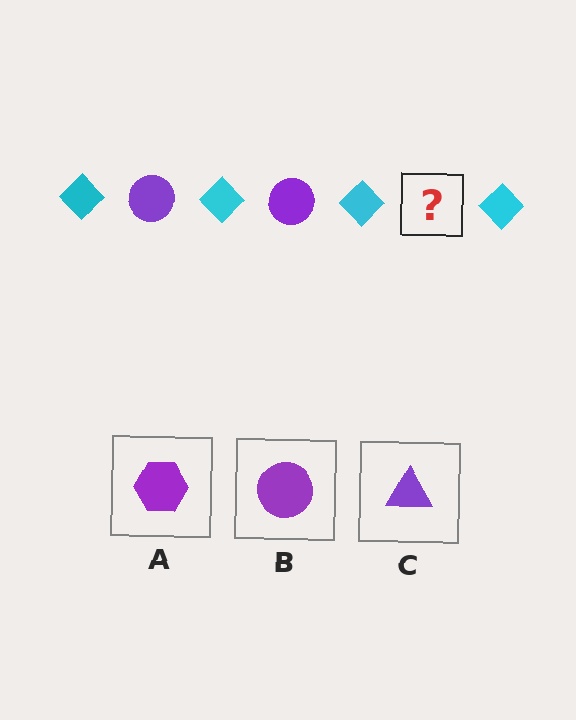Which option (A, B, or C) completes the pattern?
B.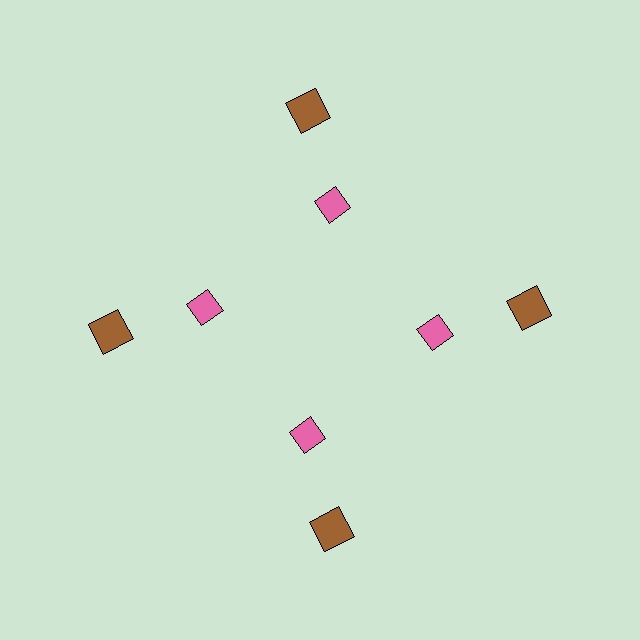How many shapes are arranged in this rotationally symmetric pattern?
There are 8 shapes, arranged in 4 groups of 2.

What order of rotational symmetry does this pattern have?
This pattern has 4-fold rotational symmetry.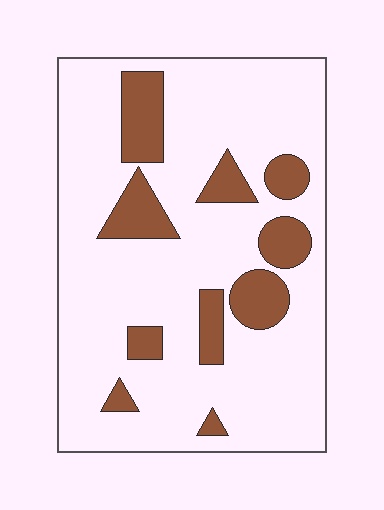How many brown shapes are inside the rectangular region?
10.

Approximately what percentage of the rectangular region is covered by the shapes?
Approximately 20%.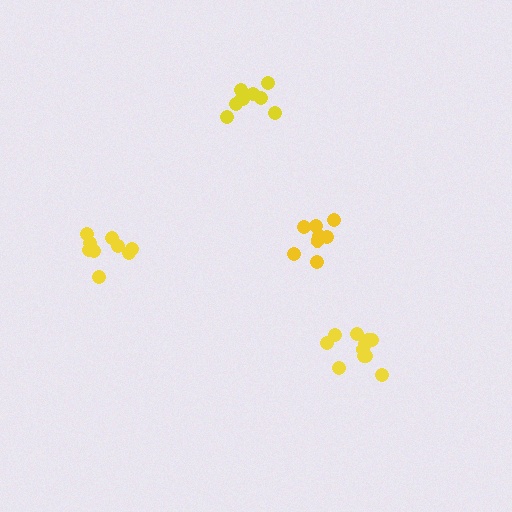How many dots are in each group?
Group 1: 9 dots, Group 2: 8 dots, Group 3: 11 dots, Group 4: 9 dots (37 total).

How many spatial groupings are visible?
There are 4 spatial groupings.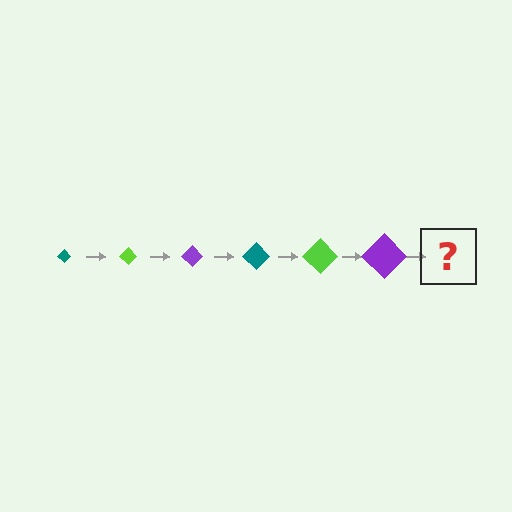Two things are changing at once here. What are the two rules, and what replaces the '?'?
The two rules are that the diamond grows larger each step and the color cycles through teal, lime, and purple. The '?' should be a teal diamond, larger than the previous one.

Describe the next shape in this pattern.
It should be a teal diamond, larger than the previous one.